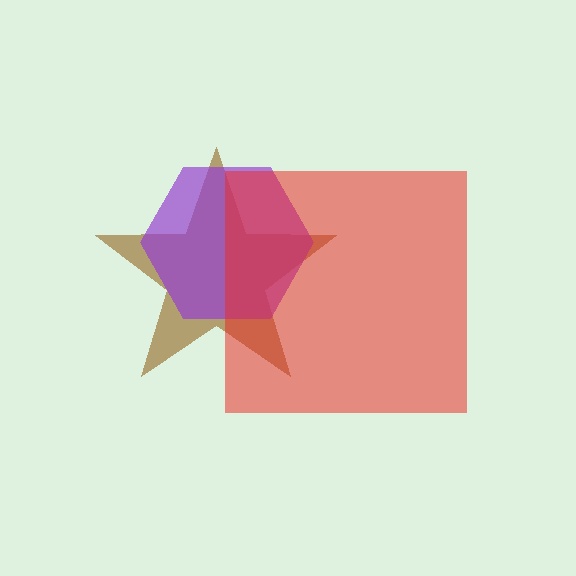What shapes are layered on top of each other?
The layered shapes are: a brown star, a purple hexagon, a red square.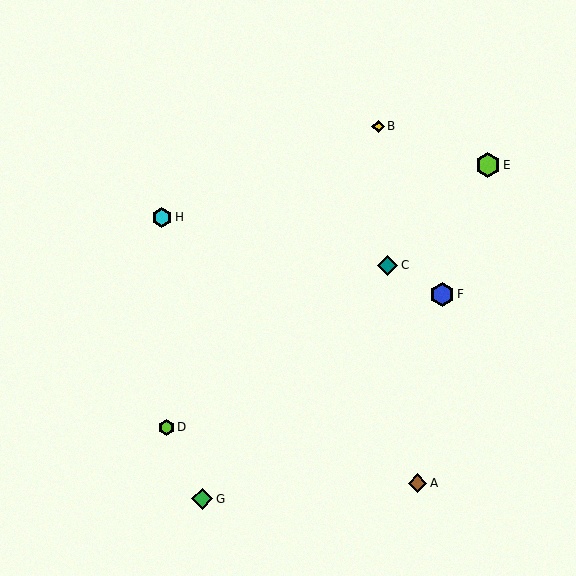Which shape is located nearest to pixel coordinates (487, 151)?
The lime hexagon (labeled E) at (488, 165) is nearest to that location.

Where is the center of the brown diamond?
The center of the brown diamond is at (417, 483).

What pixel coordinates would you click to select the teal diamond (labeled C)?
Click at (388, 265) to select the teal diamond C.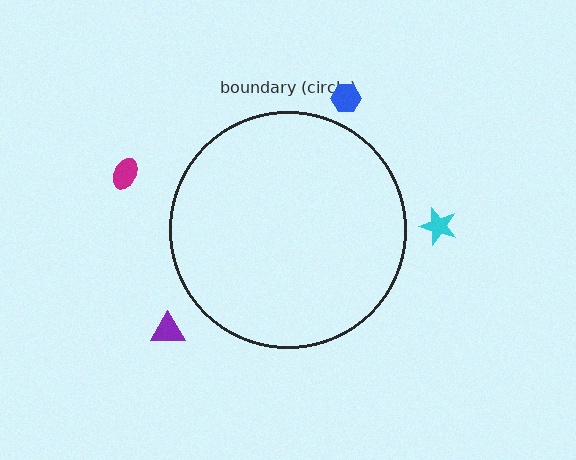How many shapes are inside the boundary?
0 inside, 4 outside.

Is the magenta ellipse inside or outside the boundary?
Outside.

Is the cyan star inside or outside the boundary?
Outside.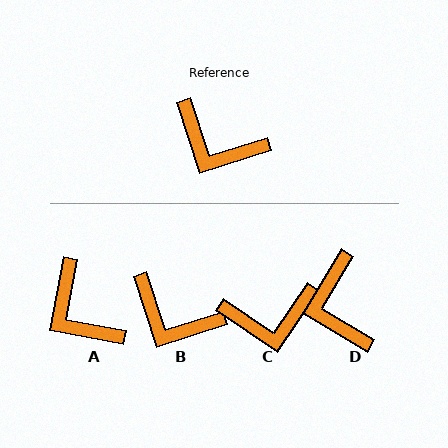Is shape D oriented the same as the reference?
No, it is off by about 49 degrees.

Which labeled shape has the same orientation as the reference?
B.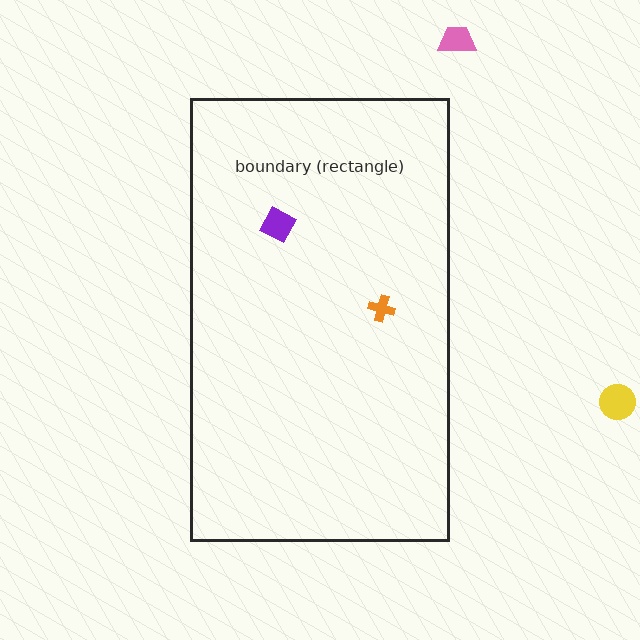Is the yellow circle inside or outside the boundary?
Outside.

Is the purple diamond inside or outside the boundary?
Inside.